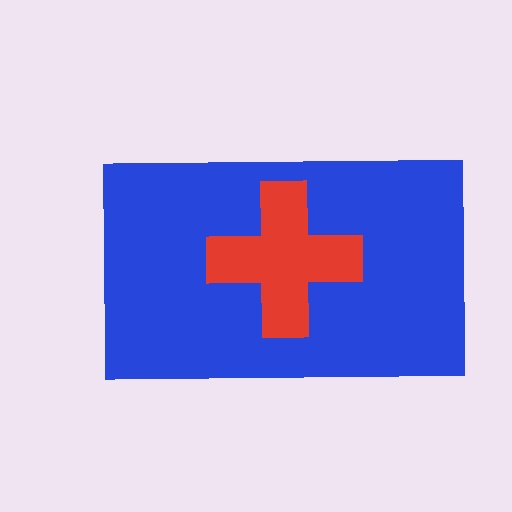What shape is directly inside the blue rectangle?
The red cross.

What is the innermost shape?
The red cross.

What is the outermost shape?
The blue rectangle.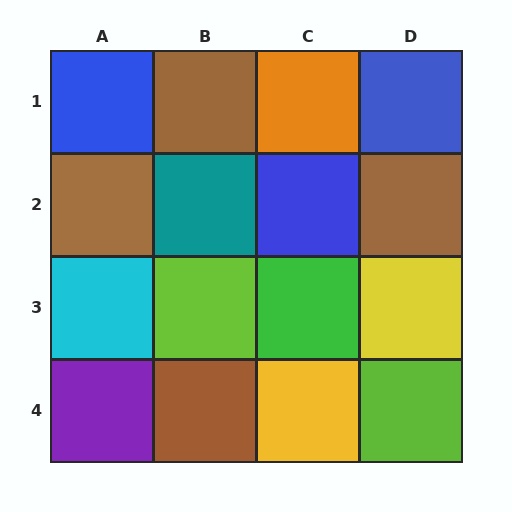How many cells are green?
1 cell is green.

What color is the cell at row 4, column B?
Brown.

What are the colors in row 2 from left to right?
Brown, teal, blue, brown.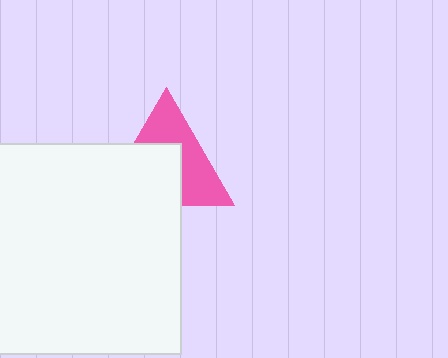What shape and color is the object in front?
The object in front is a white square.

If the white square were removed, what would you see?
You would see the complete pink triangle.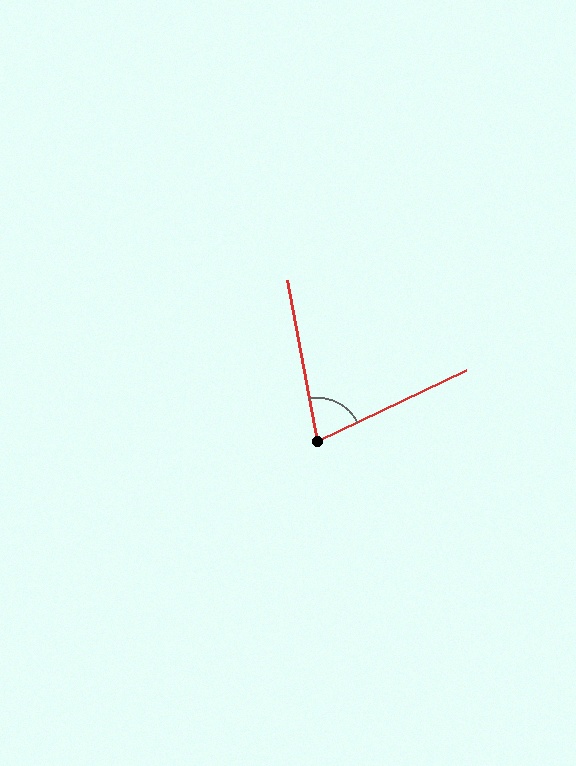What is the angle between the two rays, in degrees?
Approximately 75 degrees.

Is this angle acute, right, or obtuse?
It is acute.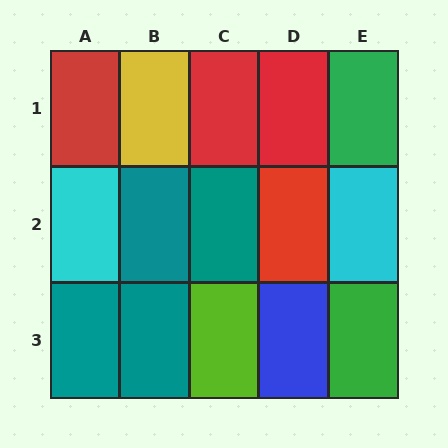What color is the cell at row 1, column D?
Red.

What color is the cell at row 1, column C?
Red.